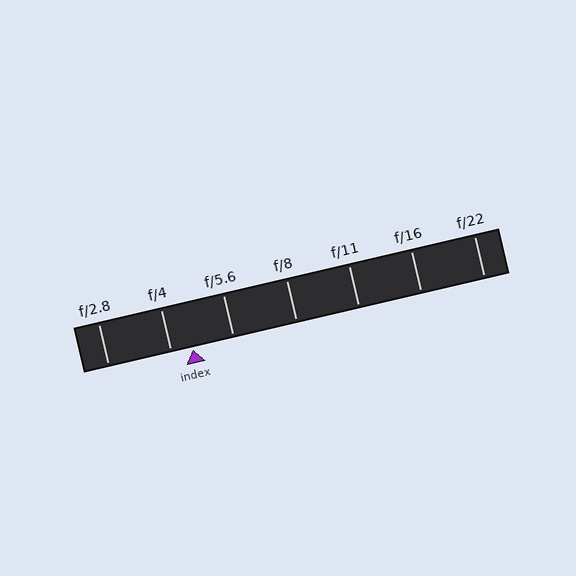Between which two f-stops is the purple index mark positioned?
The index mark is between f/4 and f/5.6.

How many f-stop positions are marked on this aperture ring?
There are 7 f-stop positions marked.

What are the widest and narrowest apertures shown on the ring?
The widest aperture shown is f/2.8 and the narrowest is f/22.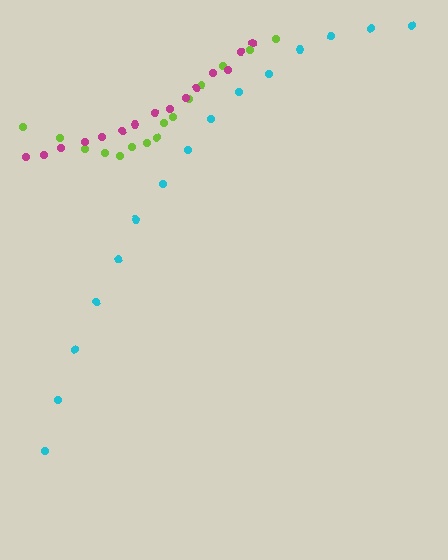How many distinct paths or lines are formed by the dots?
There are 3 distinct paths.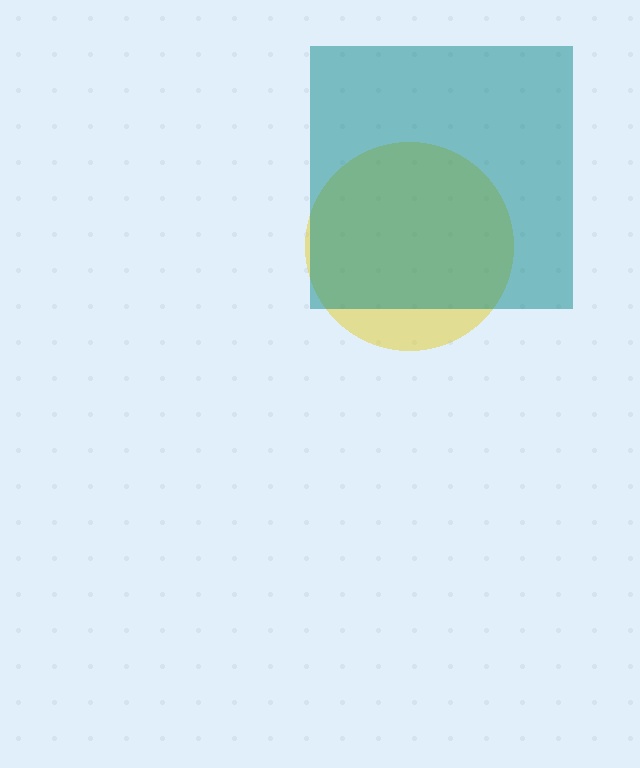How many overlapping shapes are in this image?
There are 2 overlapping shapes in the image.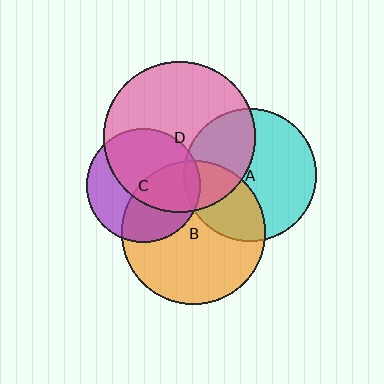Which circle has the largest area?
Circle D (pink).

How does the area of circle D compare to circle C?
Approximately 1.8 times.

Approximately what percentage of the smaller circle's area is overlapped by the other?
Approximately 5%.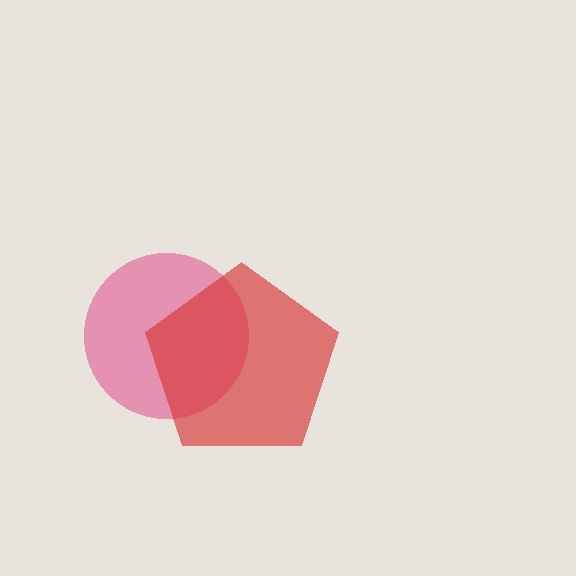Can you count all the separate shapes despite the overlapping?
Yes, there are 2 separate shapes.